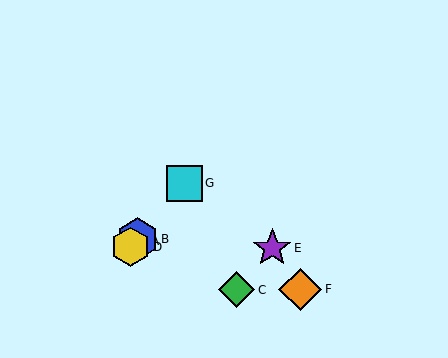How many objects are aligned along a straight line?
4 objects (A, B, D, G) are aligned along a straight line.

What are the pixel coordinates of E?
Object E is at (272, 248).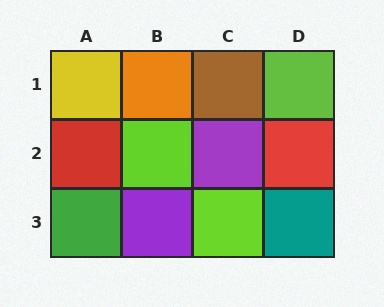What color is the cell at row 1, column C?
Brown.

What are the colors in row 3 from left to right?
Green, purple, lime, teal.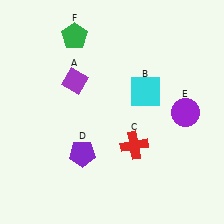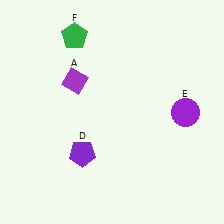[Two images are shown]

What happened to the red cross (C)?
The red cross (C) was removed in Image 2. It was in the bottom-right area of Image 1.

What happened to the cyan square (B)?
The cyan square (B) was removed in Image 2. It was in the top-right area of Image 1.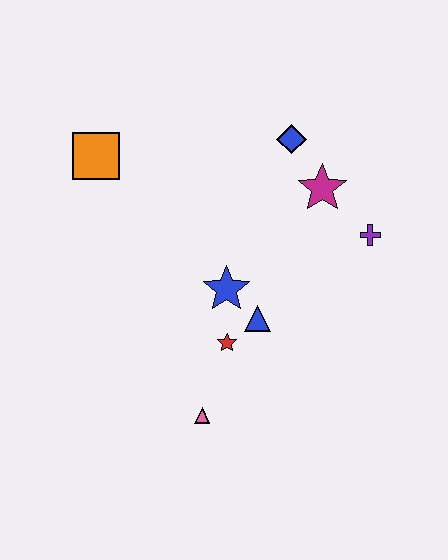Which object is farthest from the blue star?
The orange square is farthest from the blue star.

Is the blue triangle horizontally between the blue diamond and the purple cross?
No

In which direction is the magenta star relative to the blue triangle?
The magenta star is above the blue triangle.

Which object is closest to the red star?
The blue triangle is closest to the red star.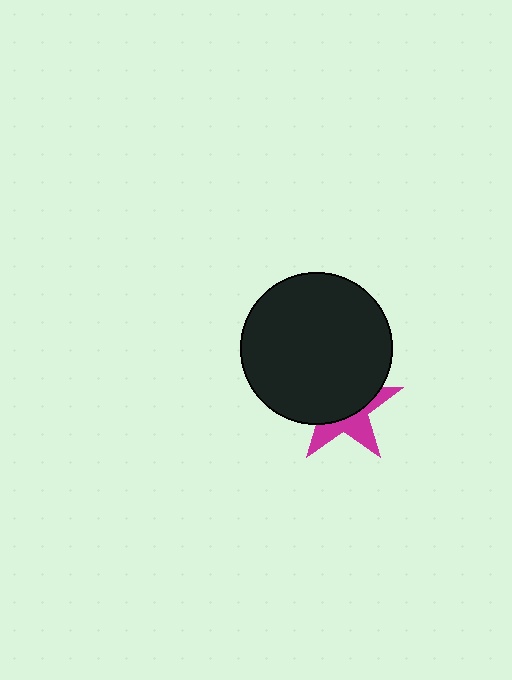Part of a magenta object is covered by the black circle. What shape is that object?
It is a star.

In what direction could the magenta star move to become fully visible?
The magenta star could move down. That would shift it out from behind the black circle entirely.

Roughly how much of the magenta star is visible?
A small part of it is visible (roughly 40%).